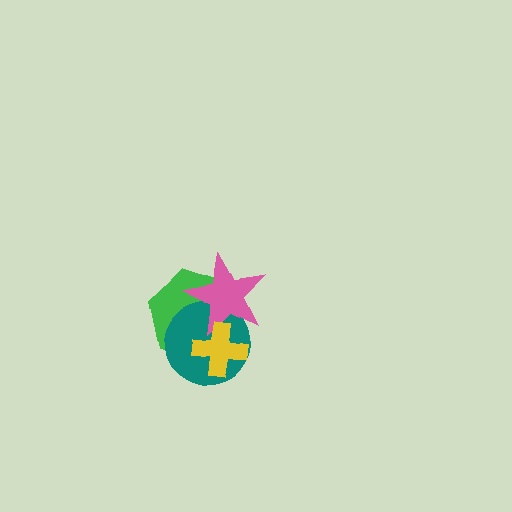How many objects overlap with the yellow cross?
3 objects overlap with the yellow cross.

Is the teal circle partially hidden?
Yes, it is partially covered by another shape.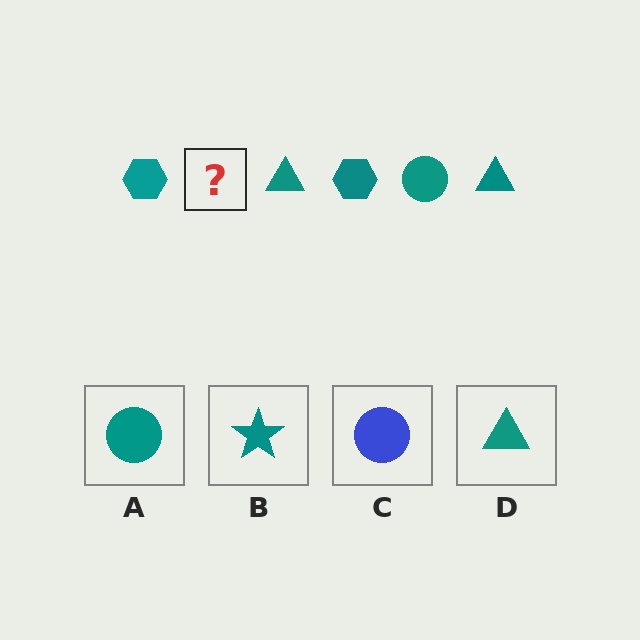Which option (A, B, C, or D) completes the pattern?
A.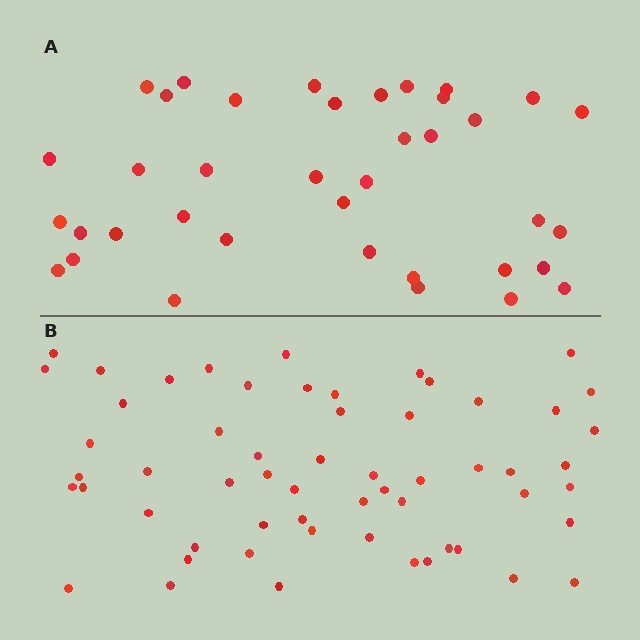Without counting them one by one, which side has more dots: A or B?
Region B (the bottom region) has more dots.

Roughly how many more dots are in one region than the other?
Region B has approximately 20 more dots than region A.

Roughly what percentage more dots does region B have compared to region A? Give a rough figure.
About 55% more.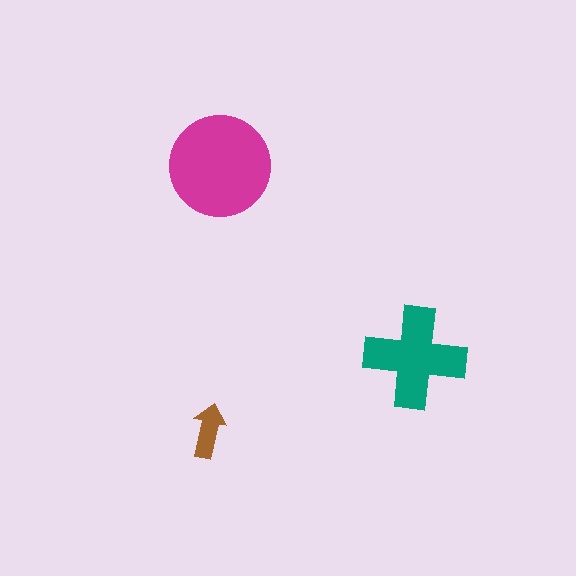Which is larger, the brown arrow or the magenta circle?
The magenta circle.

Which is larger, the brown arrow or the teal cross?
The teal cross.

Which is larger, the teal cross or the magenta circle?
The magenta circle.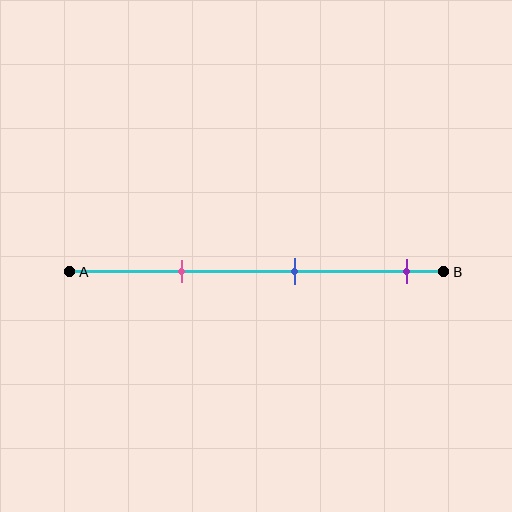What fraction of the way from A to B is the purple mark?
The purple mark is approximately 90% (0.9) of the way from A to B.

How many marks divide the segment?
There are 3 marks dividing the segment.